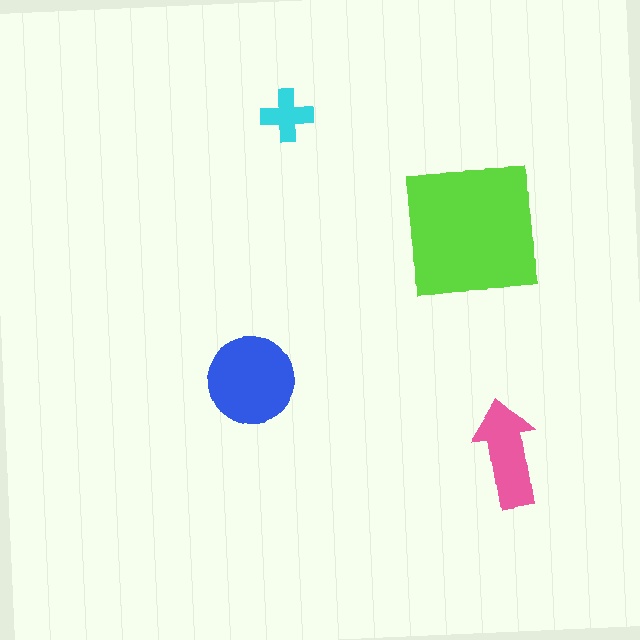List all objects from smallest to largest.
The cyan cross, the pink arrow, the blue circle, the lime square.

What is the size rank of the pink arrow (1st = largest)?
3rd.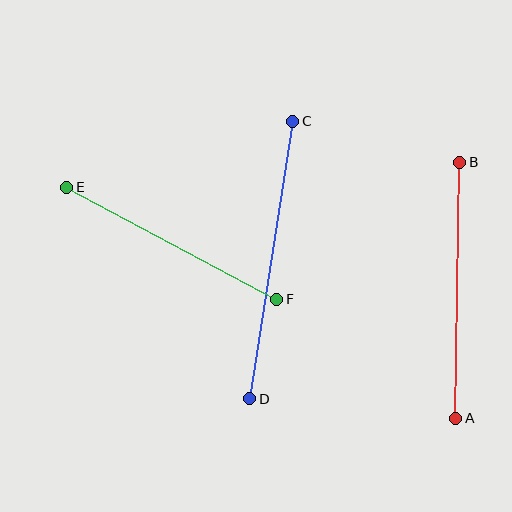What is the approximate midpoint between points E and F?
The midpoint is at approximately (172, 243) pixels.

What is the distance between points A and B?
The distance is approximately 256 pixels.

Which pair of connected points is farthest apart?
Points C and D are farthest apart.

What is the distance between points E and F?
The distance is approximately 238 pixels.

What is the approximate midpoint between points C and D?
The midpoint is at approximately (271, 260) pixels.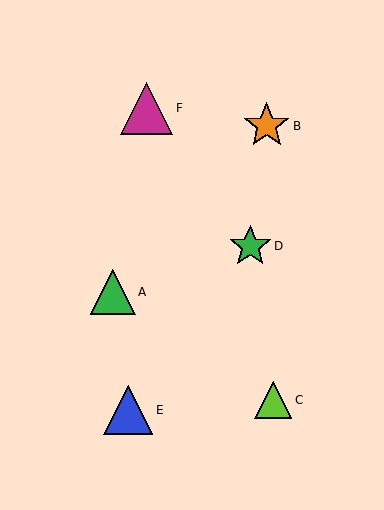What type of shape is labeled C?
Shape C is a lime triangle.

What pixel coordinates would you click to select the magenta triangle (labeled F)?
Click at (147, 108) to select the magenta triangle F.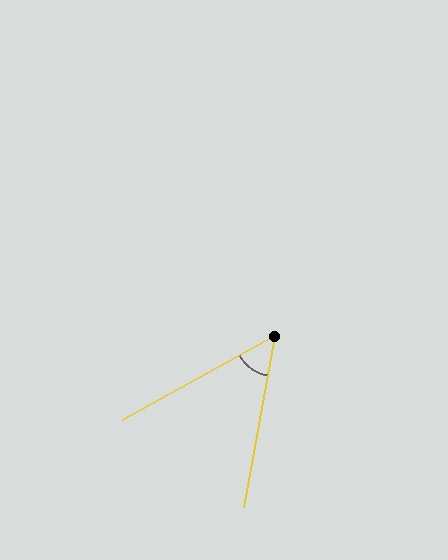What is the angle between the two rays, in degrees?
Approximately 51 degrees.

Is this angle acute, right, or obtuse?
It is acute.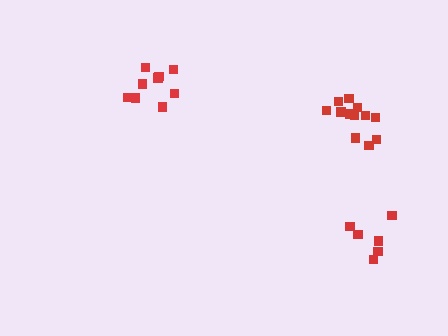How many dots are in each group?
Group 1: 9 dots, Group 2: 12 dots, Group 3: 6 dots (27 total).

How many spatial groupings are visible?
There are 3 spatial groupings.